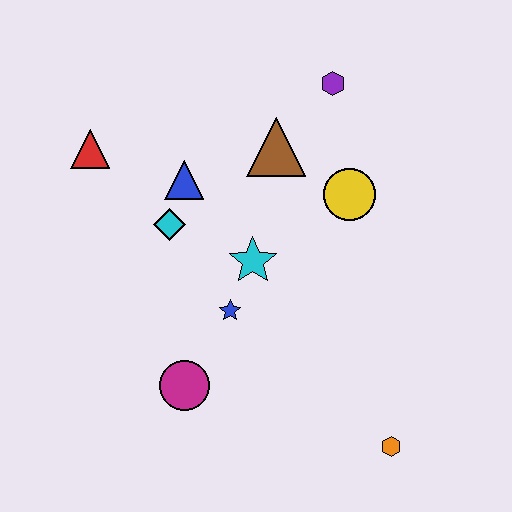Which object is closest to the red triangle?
The blue triangle is closest to the red triangle.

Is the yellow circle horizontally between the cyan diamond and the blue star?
No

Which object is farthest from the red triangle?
The orange hexagon is farthest from the red triangle.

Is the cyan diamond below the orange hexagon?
No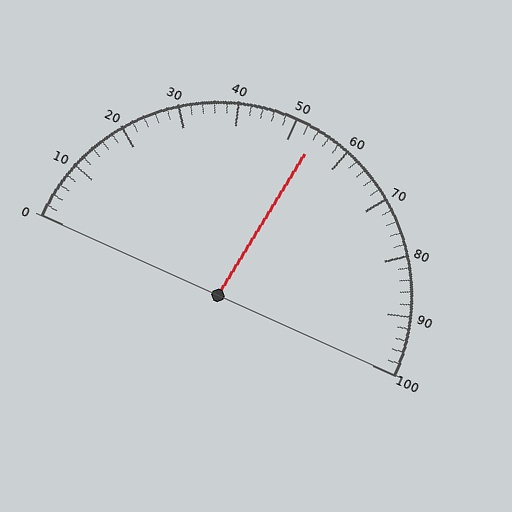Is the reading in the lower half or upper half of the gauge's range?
The reading is in the upper half of the range (0 to 100).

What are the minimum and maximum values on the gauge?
The gauge ranges from 0 to 100.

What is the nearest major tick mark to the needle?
The nearest major tick mark is 50.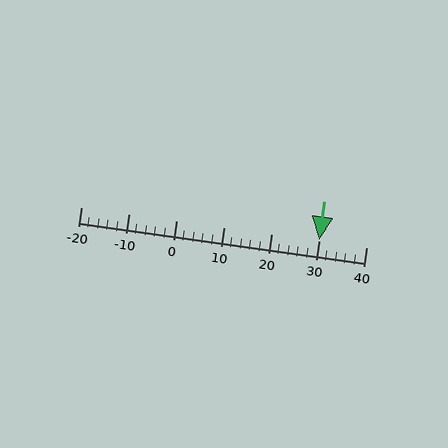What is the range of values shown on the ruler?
The ruler shows values from -20 to 40.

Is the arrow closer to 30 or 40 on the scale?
The arrow is closer to 30.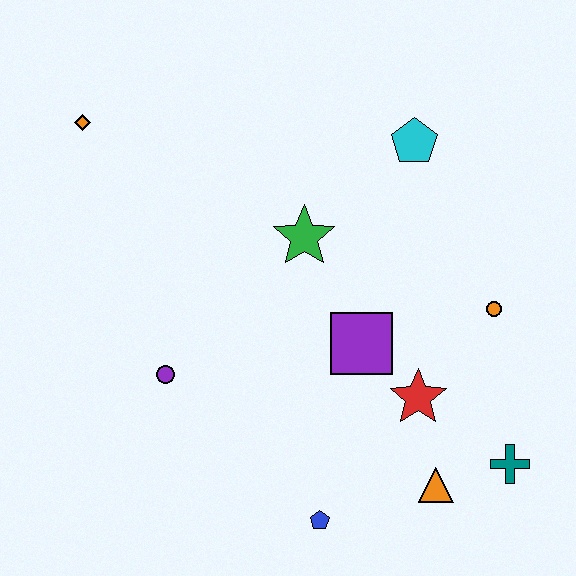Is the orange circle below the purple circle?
No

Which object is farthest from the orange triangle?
The orange diamond is farthest from the orange triangle.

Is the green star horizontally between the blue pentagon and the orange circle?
No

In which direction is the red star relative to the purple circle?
The red star is to the right of the purple circle.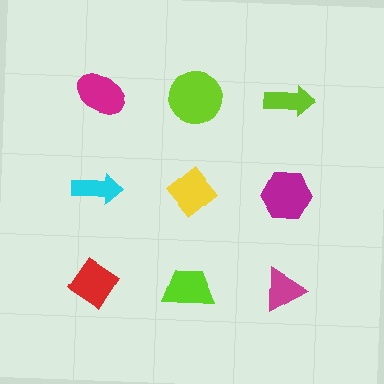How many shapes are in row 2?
3 shapes.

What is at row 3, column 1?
A red diamond.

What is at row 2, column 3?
A magenta hexagon.